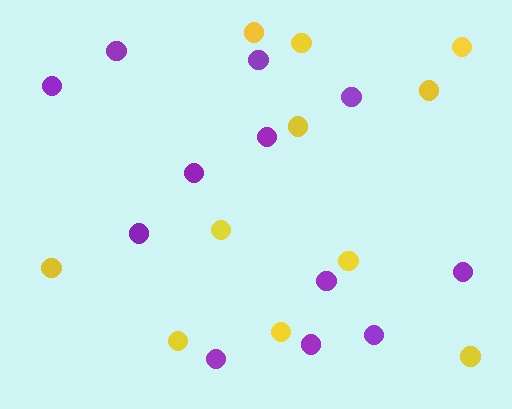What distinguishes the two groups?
There are 2 groups: one group of yellow circles (11) and one group of purple circles (12).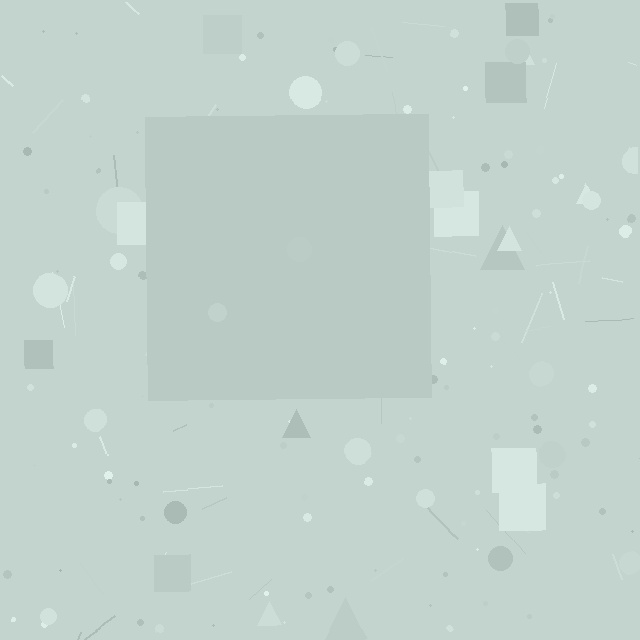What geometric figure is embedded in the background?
A square is embedded in the background.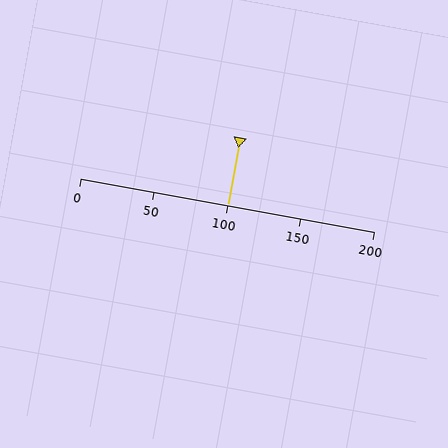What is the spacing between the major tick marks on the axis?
The major ticks are spaced 50 apart.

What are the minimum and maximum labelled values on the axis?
The axis runs from 0 to 200.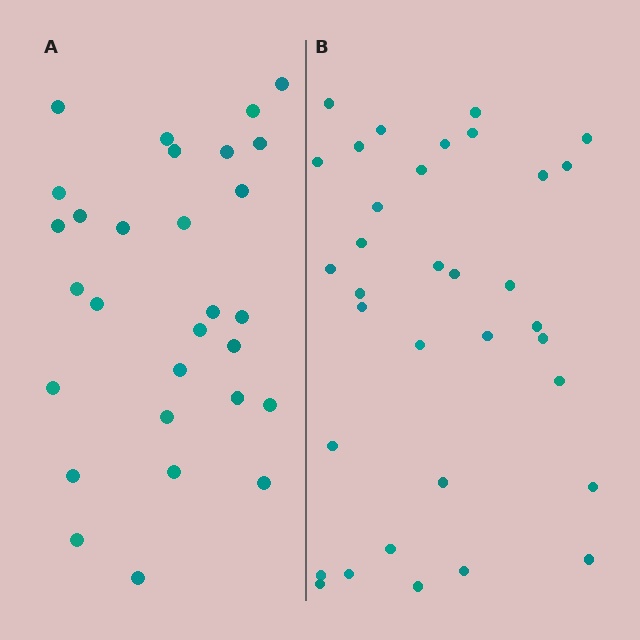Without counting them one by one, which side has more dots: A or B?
Region B (the right region) has more dots.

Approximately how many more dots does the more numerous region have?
Region B has about 5 more dots than region A.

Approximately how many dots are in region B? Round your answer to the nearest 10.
About 30 dots. (The exact count is 34, which rounds to 30.)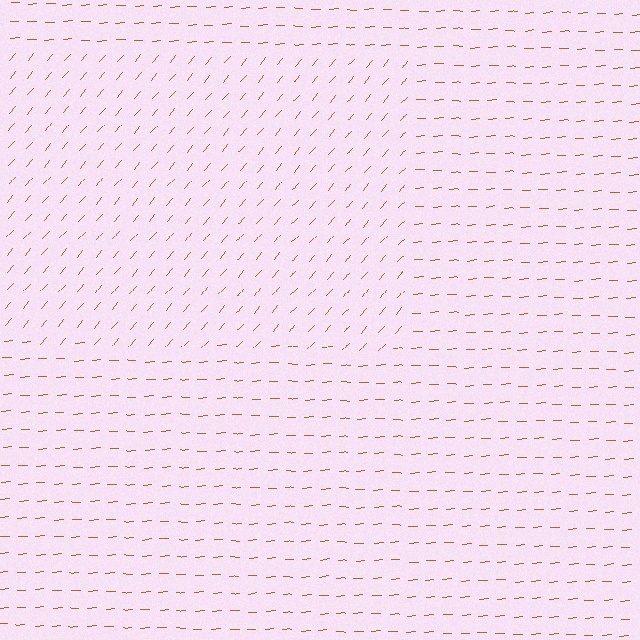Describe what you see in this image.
The image is filled with small brown line segments. A rectangle region in the image has lines oriented differently from the surrounding lines, creating a visible texture boundary.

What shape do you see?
I see a rectangle.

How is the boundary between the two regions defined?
The boundary is defined purely by a change in line orientation (approximately 45 degrees difference). All lines are the same color and thickness.